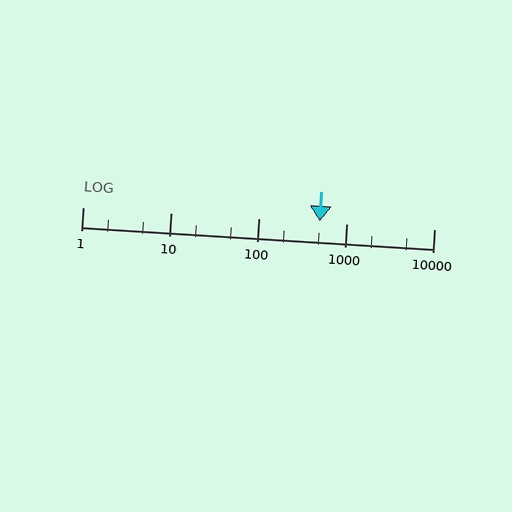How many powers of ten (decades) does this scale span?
The scale spans 4 decades, from 1 to 10000.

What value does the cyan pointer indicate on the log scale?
The pointer indicates approximately 500.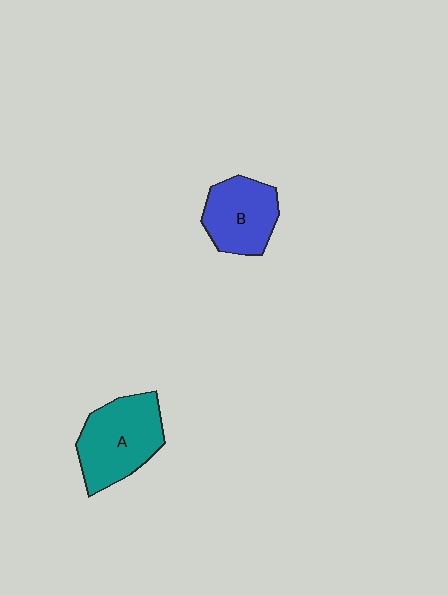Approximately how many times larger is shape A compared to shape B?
Approximately 1.3 times.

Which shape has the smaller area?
Shape B (blue).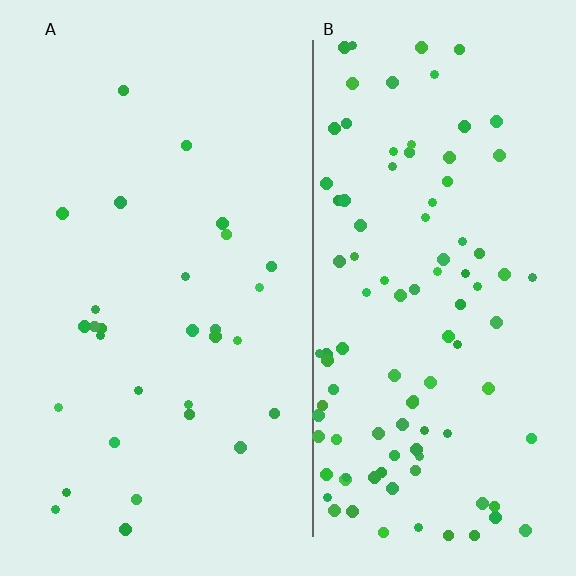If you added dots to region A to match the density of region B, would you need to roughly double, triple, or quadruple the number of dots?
Approximately quadruple.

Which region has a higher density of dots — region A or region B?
B (the right).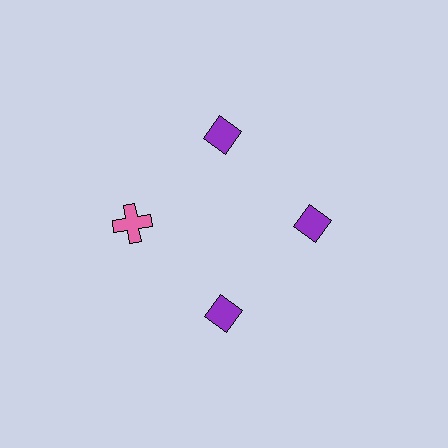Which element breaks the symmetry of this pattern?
The pink cross at roughly the 9 o'clock position breaks the symmetry. All other shapes are purple diamonds.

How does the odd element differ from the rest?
It differs in both color (pink instead of purple) and shape (cross instead of diamond).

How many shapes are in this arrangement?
There are 4 shapes arranged in a ring pattern.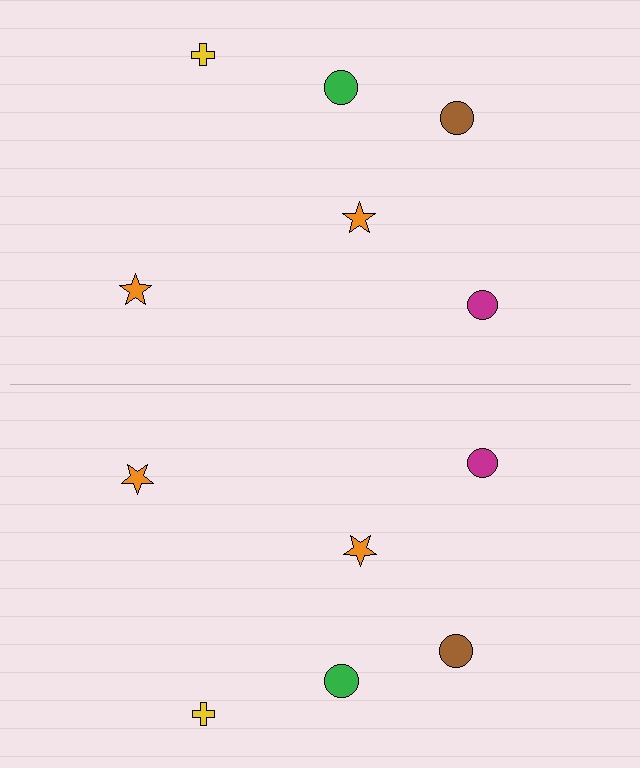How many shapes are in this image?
There are 12 shapes in this image.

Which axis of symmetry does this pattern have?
The pattern has a horizontal axis of symmetry running through the center of the image.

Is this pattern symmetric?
Yes, this pattern has bilateral (reflection) symmetry.